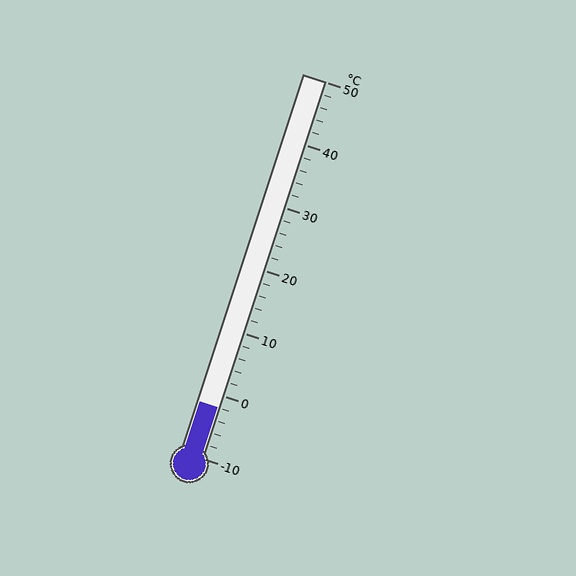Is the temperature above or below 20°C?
The temperature is below 20°C.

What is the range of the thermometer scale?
The thermometer scale ranges from -10°C to 50°C.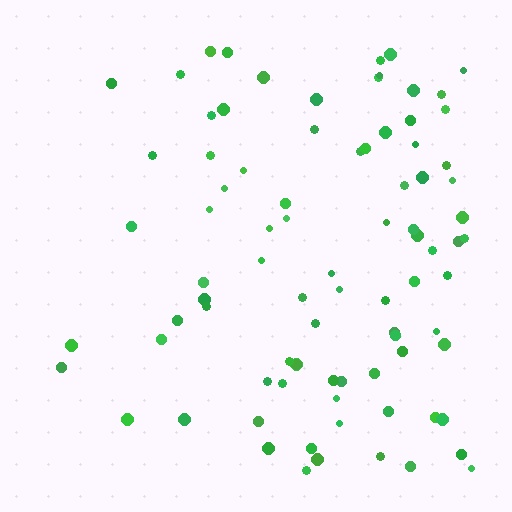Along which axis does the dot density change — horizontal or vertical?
Horizontal.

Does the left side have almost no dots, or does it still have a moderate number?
Still a moderate number, just noticeably fewer than the right.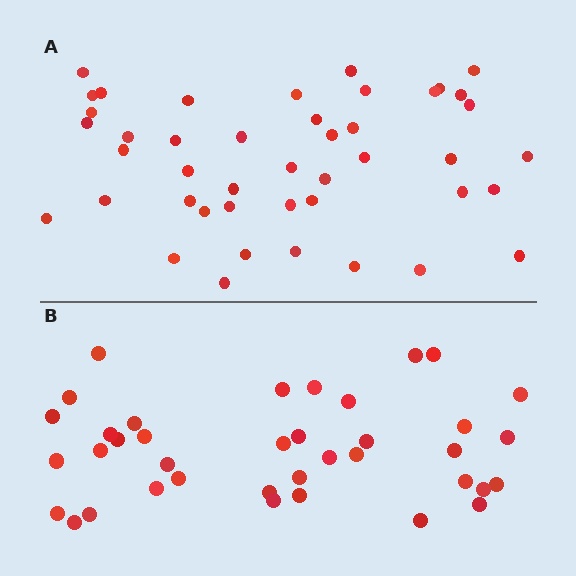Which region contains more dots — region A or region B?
Region A (the top region) has more dots.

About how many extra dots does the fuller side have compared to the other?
Region A has about 6 more dots than region B.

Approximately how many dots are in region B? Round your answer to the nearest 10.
About 40 dots. (The exact count is 38, which rounds to 40.)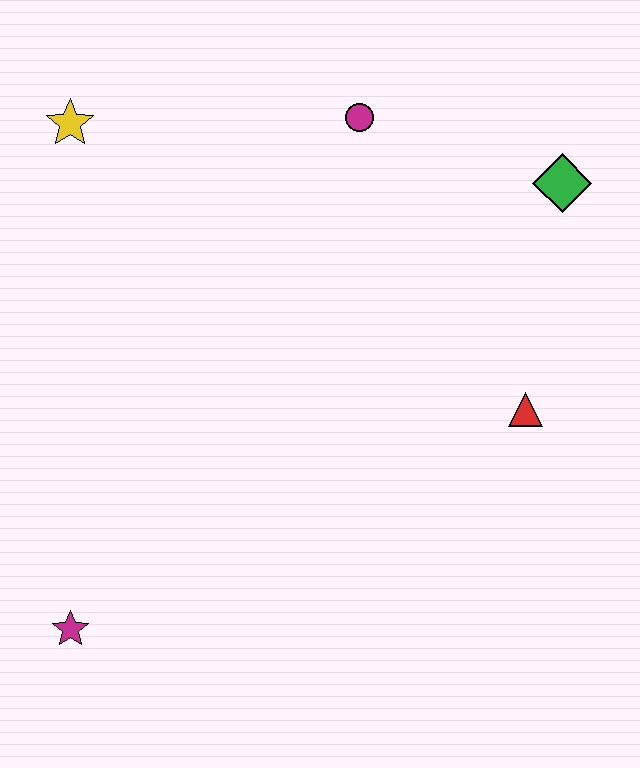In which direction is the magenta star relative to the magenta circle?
The magenta star is below the magenta circle.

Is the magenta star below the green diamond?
Yes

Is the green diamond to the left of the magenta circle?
No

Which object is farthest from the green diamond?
The magenta star is farthest from the green diamond.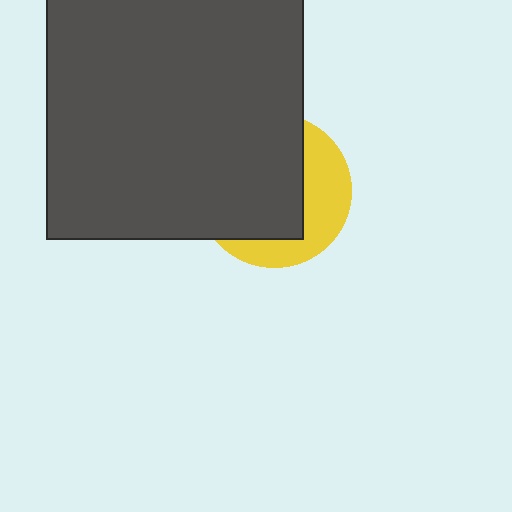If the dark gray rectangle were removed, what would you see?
You would see the complete yellow circle.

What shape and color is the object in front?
The object in front is a dark gray rectangle.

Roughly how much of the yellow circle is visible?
A small part of it is visible (roughly 37%).